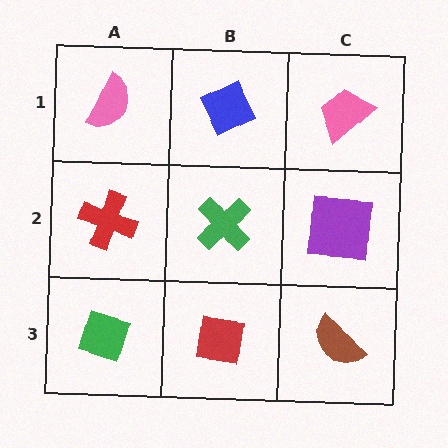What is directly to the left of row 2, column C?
A green cross.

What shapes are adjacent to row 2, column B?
A blue diamond (row 1, column B), a red square (row 3, column B), a red cross (row 2, column A), a purple square (row 2, column C).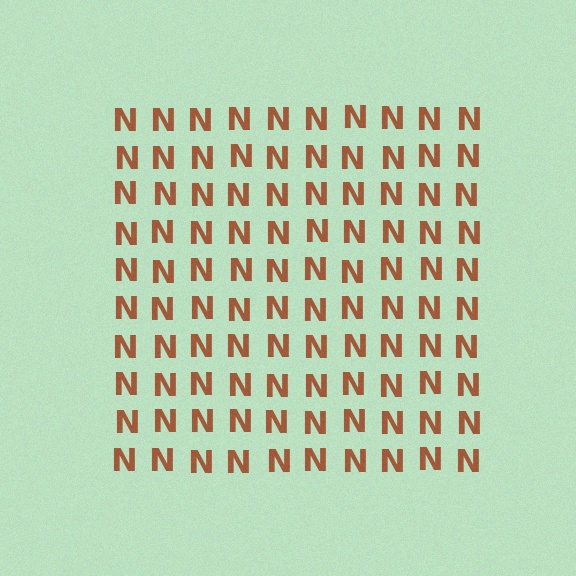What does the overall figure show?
The overall figure shows a square.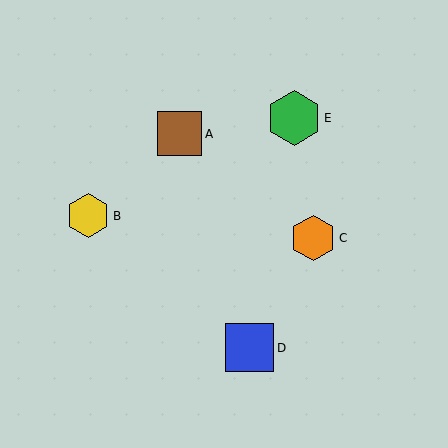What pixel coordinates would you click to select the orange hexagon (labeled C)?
Click at (313, 238) to select the orange hexagon C.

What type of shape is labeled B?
Shape B is a yellow hexagon.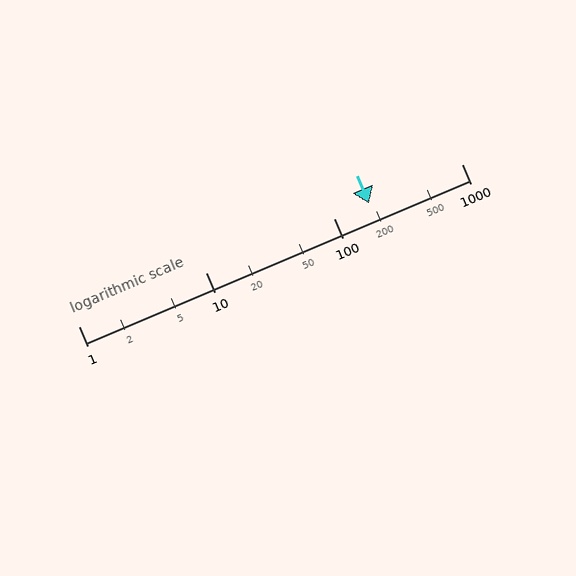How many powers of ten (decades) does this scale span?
The scale spans 3 decades, from 1 to 1000.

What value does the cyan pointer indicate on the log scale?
The pointer indicates approximately 190.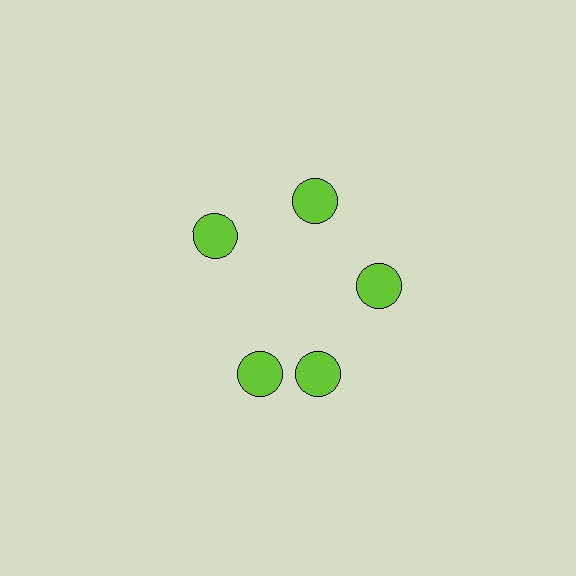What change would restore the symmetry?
The symmetry would be restored by rotating it back into even spacing with its neighbors so that all 5 circles sit at equal angles and equal distance from the center.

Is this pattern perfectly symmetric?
No. The 5 lime circles are arranged in a ring, but one element near the 8 o'clock position is rotated out of alignment along the ring, breaking the 5-fold rotational symmetry.